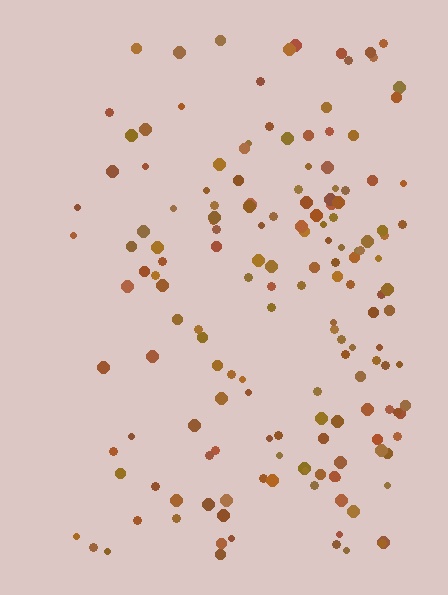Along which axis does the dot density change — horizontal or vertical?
Horizontal.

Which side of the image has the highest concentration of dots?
The right.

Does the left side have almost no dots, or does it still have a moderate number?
Still a moderate number, just noticeably fewer than the right.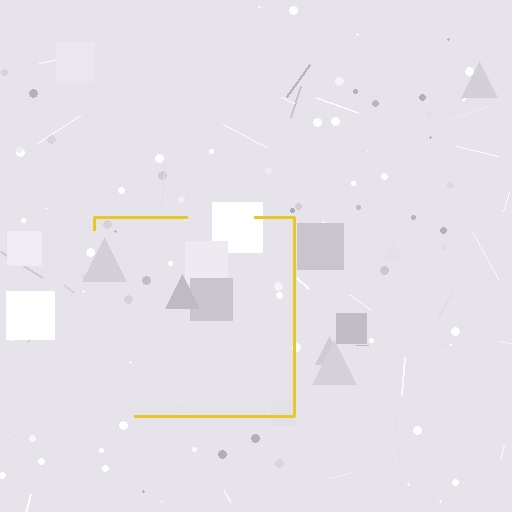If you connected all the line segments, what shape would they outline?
They would outline a square.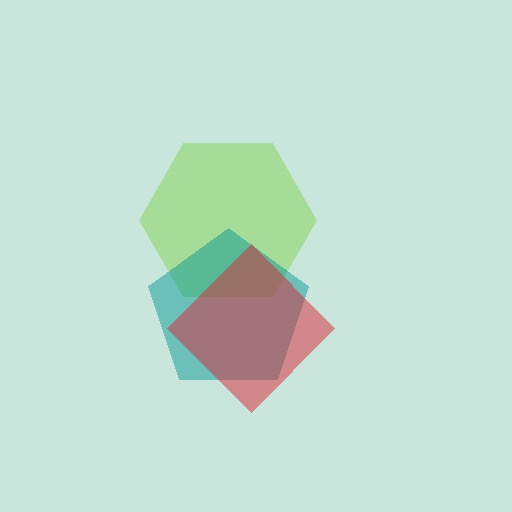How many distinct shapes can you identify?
There are 3 distinct shapes: a lime hexagon, a teal pentagon, a red diamond.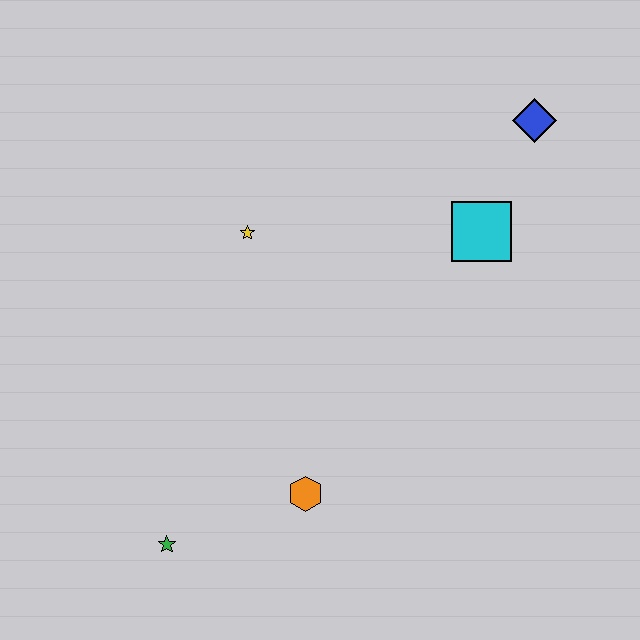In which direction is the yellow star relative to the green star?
The yellow star is above the green star.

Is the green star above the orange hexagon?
No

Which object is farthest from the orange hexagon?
The blue diamond is farthest from the orange hexagon.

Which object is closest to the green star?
The orange hexagon is closest to the green star.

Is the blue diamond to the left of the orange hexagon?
No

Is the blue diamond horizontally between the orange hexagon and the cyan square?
No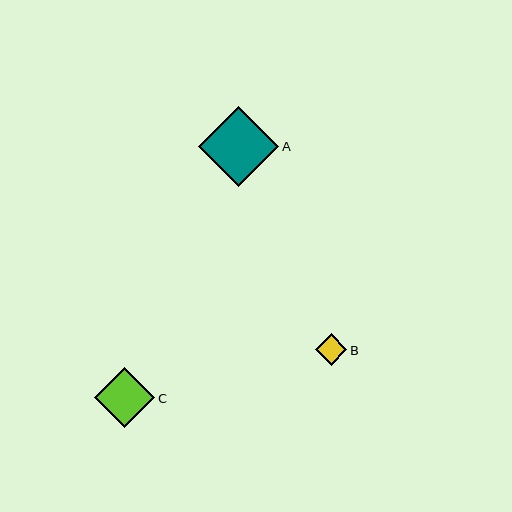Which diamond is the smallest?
Diamond B is the smallest with a size of approximately 31 pixels.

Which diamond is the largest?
Diamond A is the largest with a size of approximately 80 pixels.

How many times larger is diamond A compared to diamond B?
Diamond A is approximately 2.6 times the size of diamond B.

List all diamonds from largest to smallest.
From largest to smallest: A, C, B.